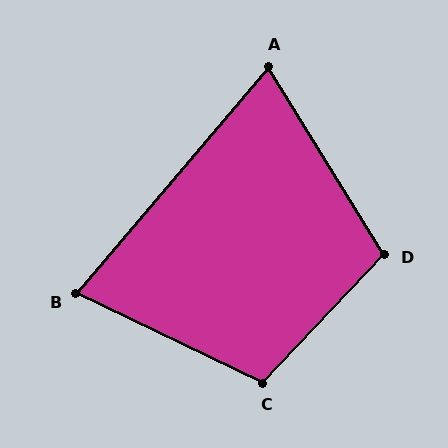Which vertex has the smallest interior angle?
A, at approximately 72 degrees.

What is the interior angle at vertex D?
Approximately 105 degrees (obtuse).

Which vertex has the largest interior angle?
C, at approximately 108 degrees.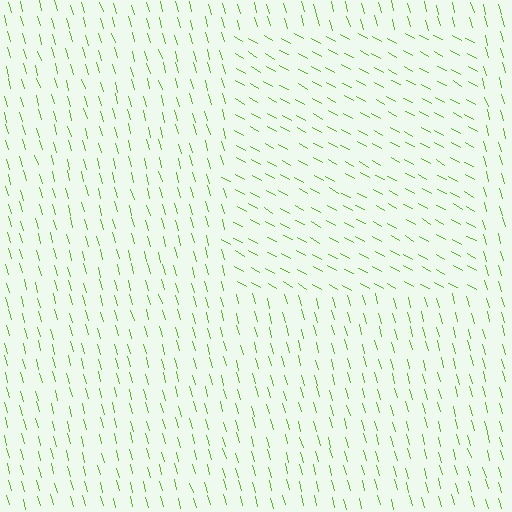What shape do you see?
I see a rectangle.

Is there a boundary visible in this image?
Yes, there is a texture boundary formed by a change in line orientation.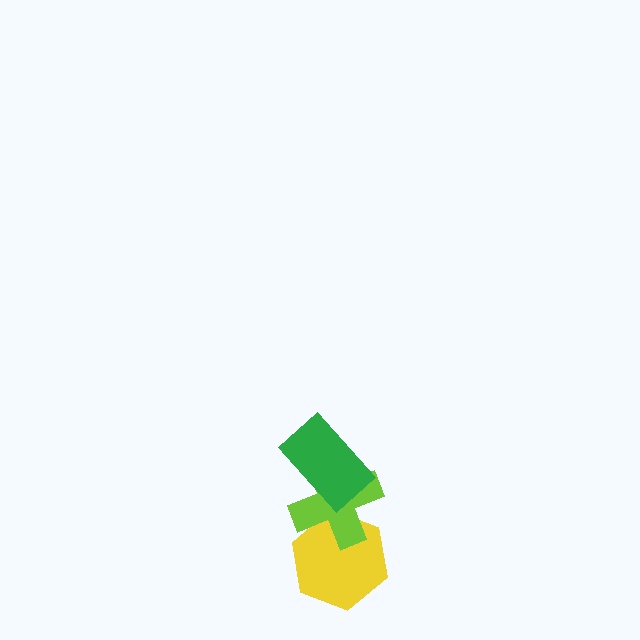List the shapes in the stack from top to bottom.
From top to bottom: the green rectangle, the lime cross, the yellow hexagon.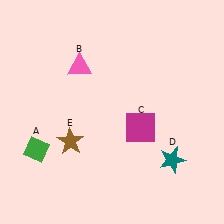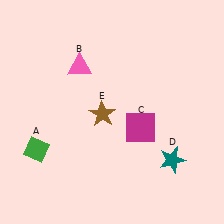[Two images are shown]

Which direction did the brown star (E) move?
The brown star (E) moved right.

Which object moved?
The brown star (E) moved right.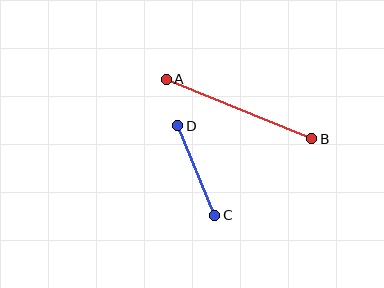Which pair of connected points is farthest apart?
Points A and B are farthest apart.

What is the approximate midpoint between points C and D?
The midpoint is at approximately (196, 171) pixels.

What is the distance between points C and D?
The distance is approximately 97 pixels.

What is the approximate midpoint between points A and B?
The midpoint is at approximately (239, 109) pixels.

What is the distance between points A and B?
The distance is approximately 157 pixels.